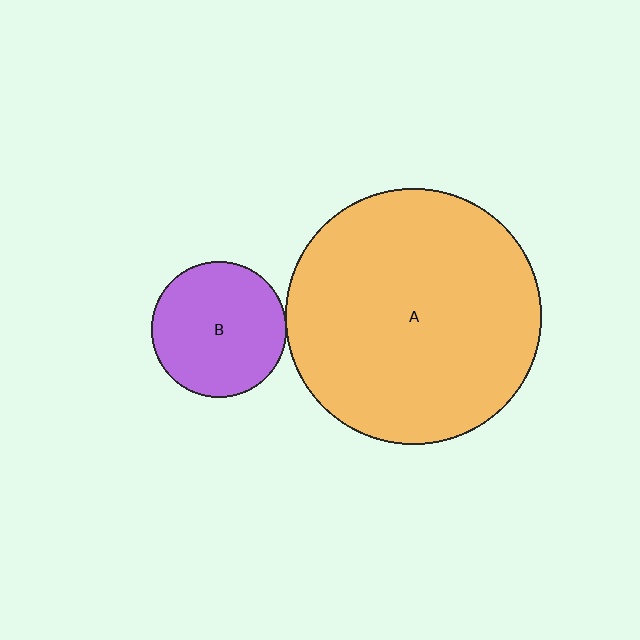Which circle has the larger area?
Circle A (orange).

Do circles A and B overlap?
Yes.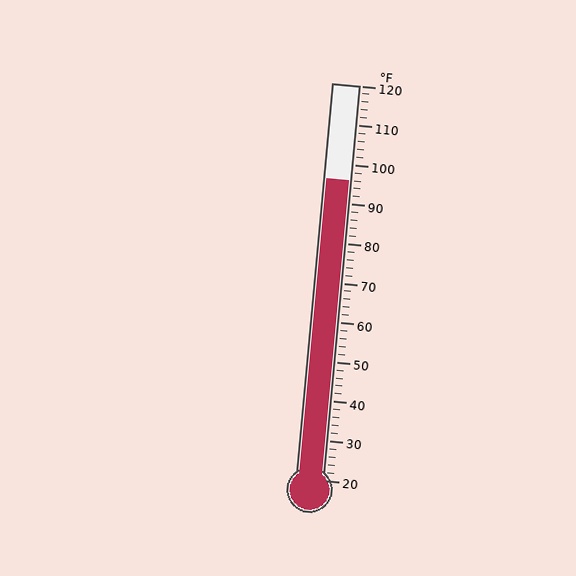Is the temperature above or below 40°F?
The temperature is above 40°F.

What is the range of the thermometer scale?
The thermometer scale ranges from 20°F to 120°F.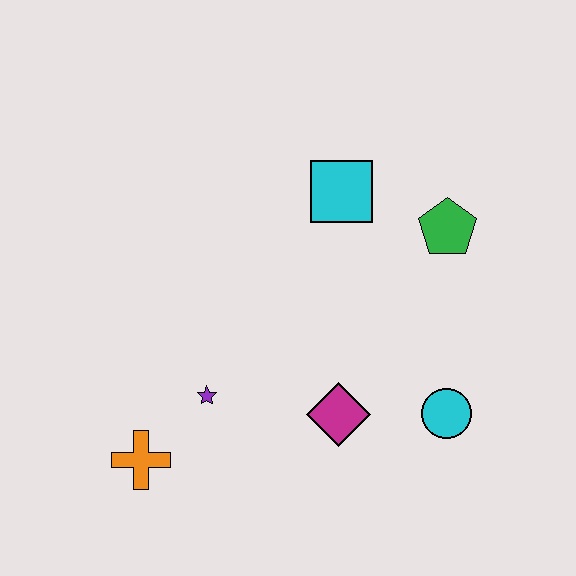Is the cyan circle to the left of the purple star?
No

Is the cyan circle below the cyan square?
Yes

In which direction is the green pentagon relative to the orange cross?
The green pentagon is to the right of the orange cross.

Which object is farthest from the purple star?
The green pentagon is farthest from the purple star.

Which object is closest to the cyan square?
The green pentagon is closest to the cyan square.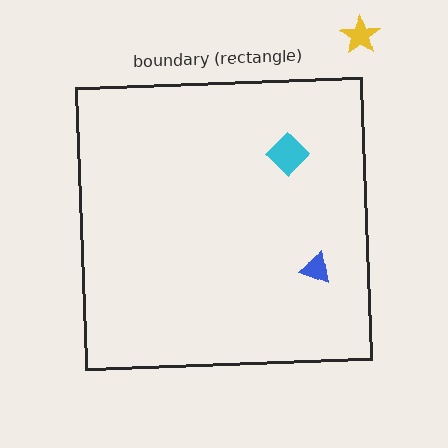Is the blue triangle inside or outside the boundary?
Inside.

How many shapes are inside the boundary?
2 inside, 1 outside.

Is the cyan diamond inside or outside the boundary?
Inside.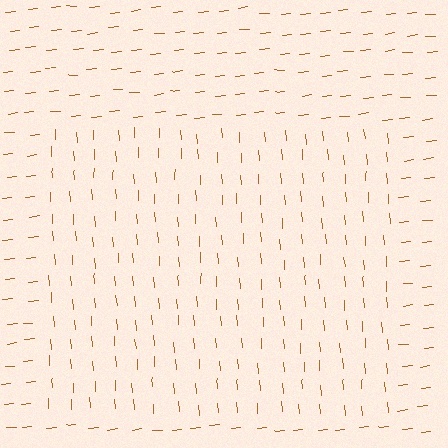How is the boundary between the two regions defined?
The boundary is defined purely by a change in line orientation (approximately 88 degrees difference). All lines are the same color and thickness.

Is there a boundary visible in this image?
Yes, there is a texture boundary formed by a change in line orientation.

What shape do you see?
I see a rectangle.